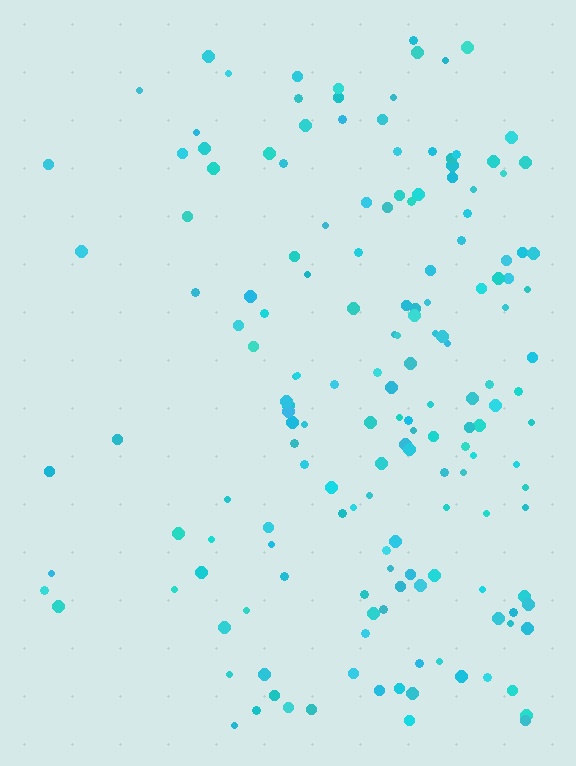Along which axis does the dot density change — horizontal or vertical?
Horizontal.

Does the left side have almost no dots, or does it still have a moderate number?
Still a moderate number, just noticeably fewer than the right.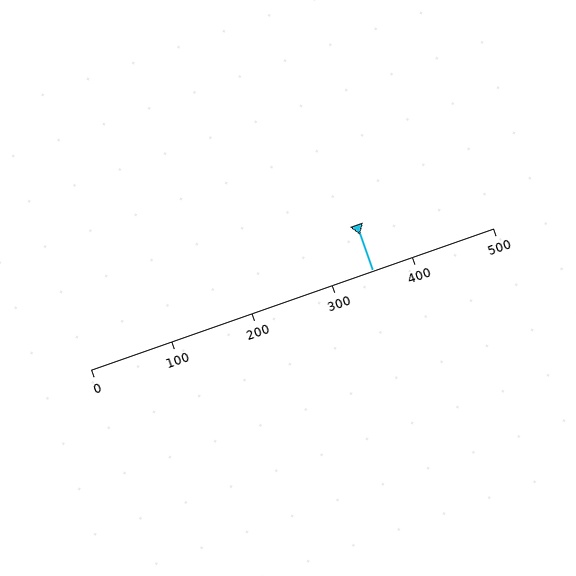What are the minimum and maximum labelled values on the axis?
The axis runs from 0 to 500.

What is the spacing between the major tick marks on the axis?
The major ticks are spaced 100 apart.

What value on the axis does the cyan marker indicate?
The marker indicates approximately 350.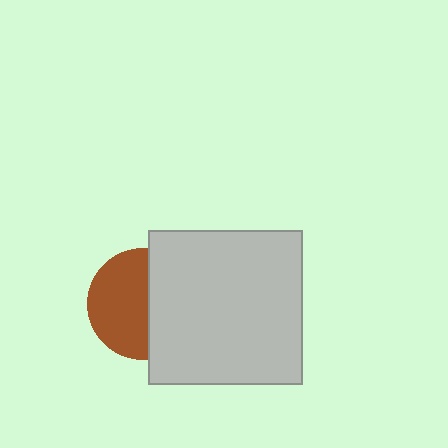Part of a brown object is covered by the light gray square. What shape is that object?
It is a circle.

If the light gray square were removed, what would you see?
You would see the complete brown circle.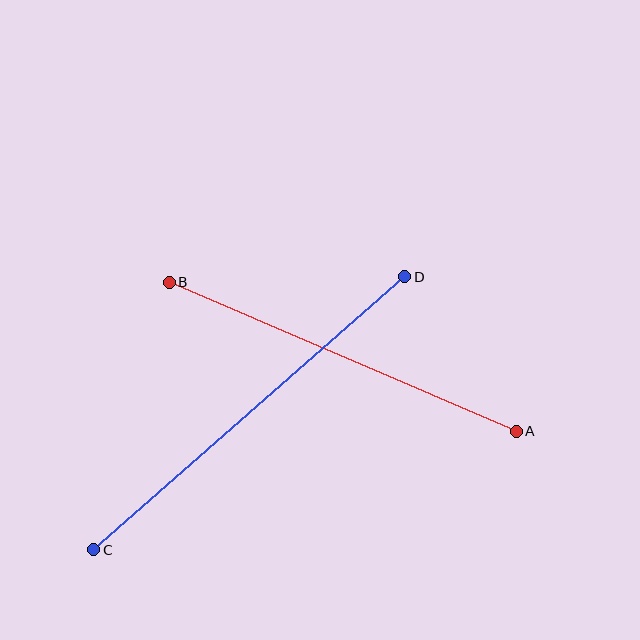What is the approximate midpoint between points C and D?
The midpoint is at approximately (249, 413) pixels.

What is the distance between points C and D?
The distance is approximately 414 pixels.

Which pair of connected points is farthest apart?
Points C and D are farthest apart.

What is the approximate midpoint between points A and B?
The midpoint is at approximately (343, 357) pixels.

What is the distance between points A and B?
The distance is approximately 378 pixels.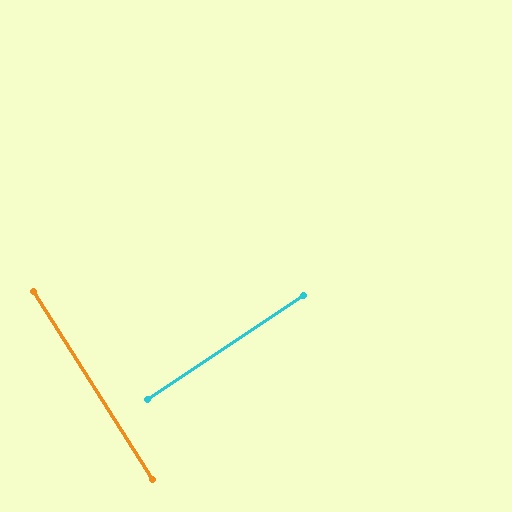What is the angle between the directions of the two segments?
Approximately 89 degrees.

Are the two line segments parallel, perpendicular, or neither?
Perpendicular — they meet at approximately 89°.